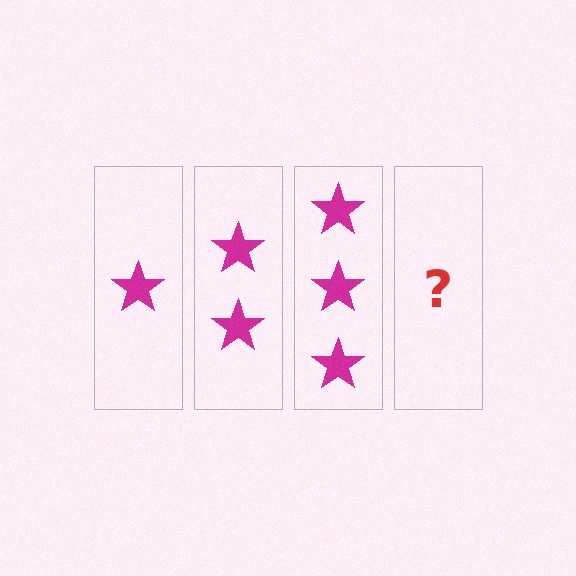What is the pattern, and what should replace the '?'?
The pattern is that each step adds one more star. The '?' should be 4 stars.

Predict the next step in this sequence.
The next step is 4 stars.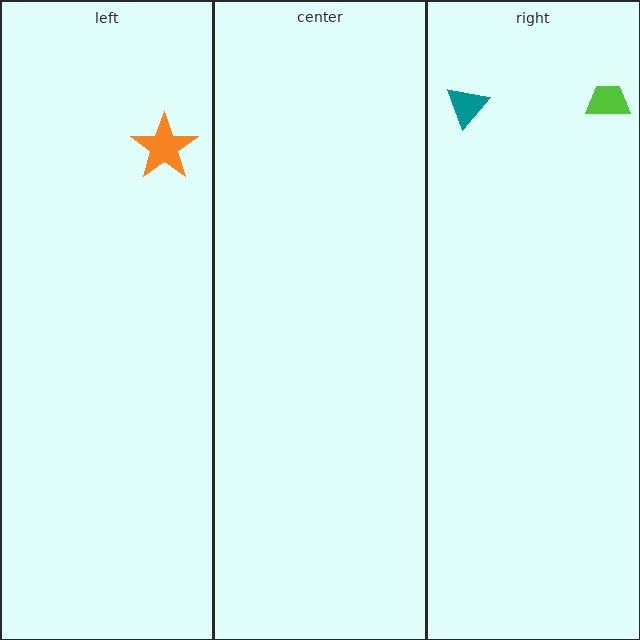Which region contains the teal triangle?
The right region.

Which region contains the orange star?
The left region.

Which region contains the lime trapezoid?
The right region.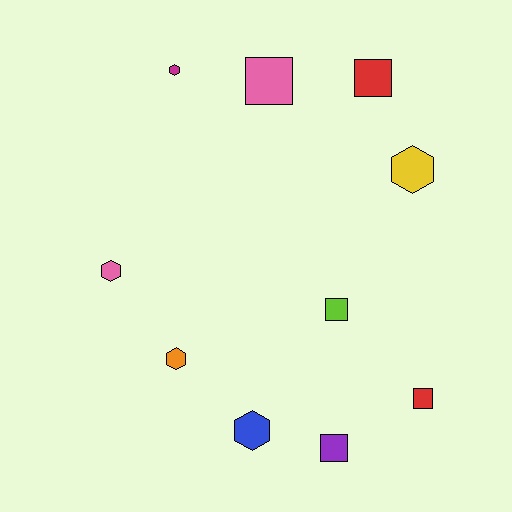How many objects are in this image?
There are 10 objects.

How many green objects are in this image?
There are no green objects.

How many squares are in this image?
There are 5 squares.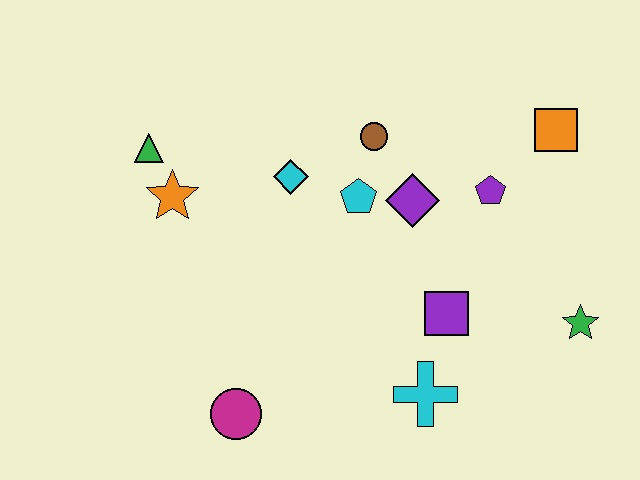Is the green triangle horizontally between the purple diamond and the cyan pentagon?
No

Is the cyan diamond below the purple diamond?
No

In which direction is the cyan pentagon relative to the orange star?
The cyan pentagon is to the right of the orange star.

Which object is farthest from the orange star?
The green star is farthest from the orange star.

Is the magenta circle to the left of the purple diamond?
Yes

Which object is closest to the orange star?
The green triangle is closest to the orange star.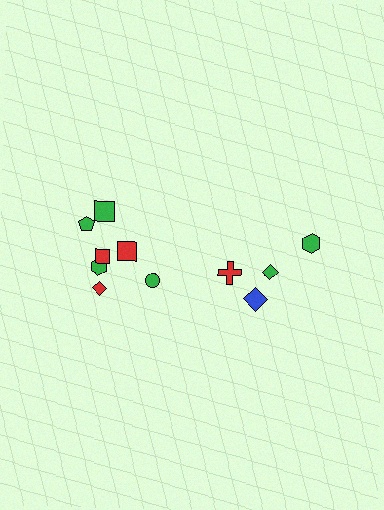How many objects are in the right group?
There are 4 objects.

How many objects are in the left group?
There are 7 objects.